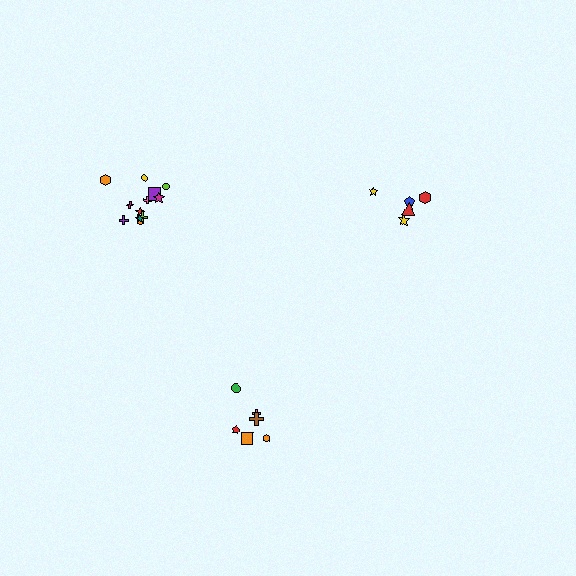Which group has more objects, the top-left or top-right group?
The top-left group.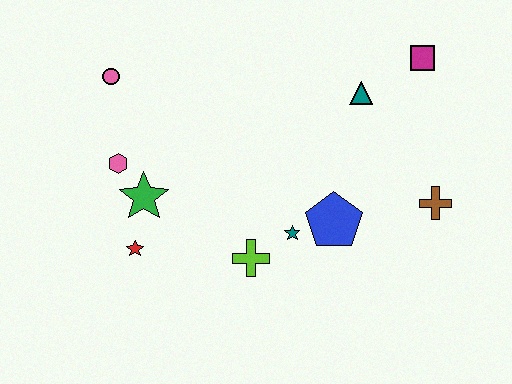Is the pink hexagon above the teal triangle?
No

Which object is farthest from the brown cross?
The pink circle is farthest from the brown cross.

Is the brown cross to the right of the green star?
Yes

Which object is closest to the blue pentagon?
The teal star is closest to the blue pentagon.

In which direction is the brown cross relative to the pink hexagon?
The brown cross is to the right of the pink hexagon.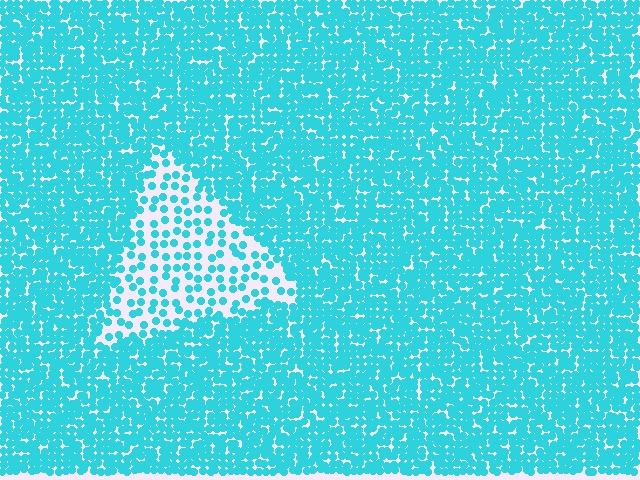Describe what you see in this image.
The image contains small cyan elements arranged at two different densities. A triangle-shaped region is visible where the elements are less densely packed than the surrounding area.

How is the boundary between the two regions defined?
The boundary is defined by a change in element density (approximately 2.7x ratio). All elements are the same color, size, and shape.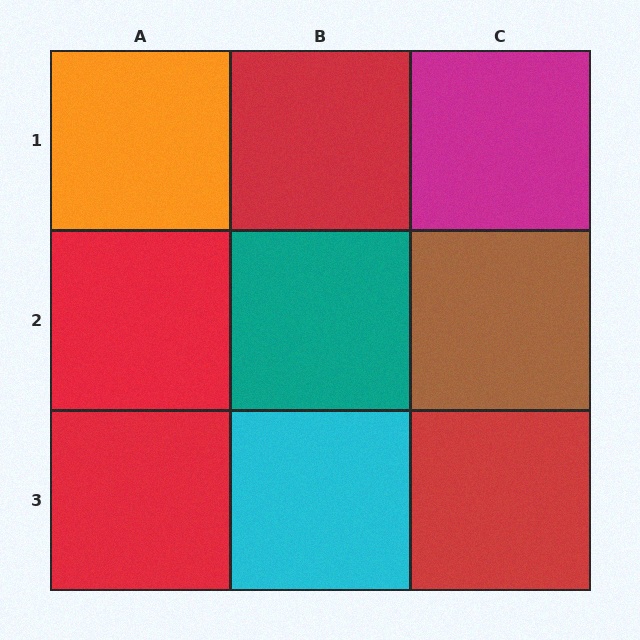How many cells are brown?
1 cell is brown.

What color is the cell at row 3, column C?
Red.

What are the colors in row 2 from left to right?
Red, teal, brown.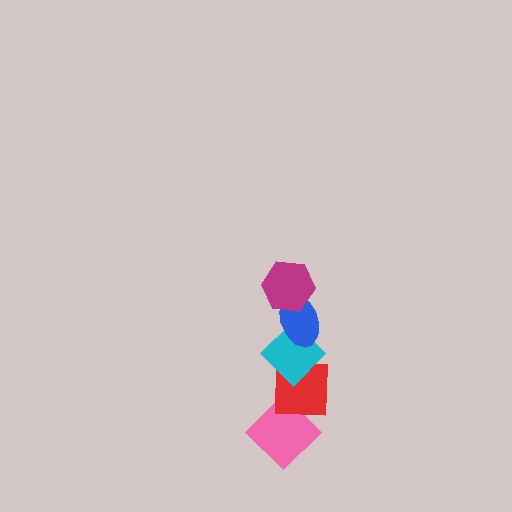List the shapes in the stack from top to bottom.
From top to bottom: the magenta hexagon, the blue ellipse, the cyan diamond, the red square, the pink diamond.